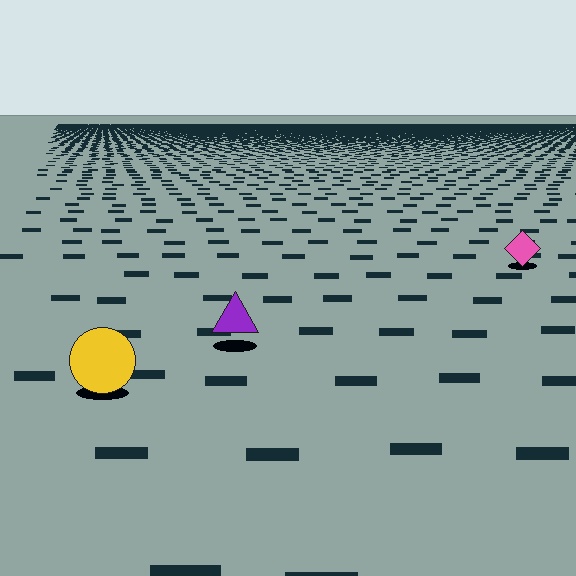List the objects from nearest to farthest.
From nearest to farthest: the yellow circle, the purple triangle, the pink diamond.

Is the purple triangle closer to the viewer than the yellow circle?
No. The yellow circle is closer — you can tell from the texture gradient: the ground texture is coarser near it.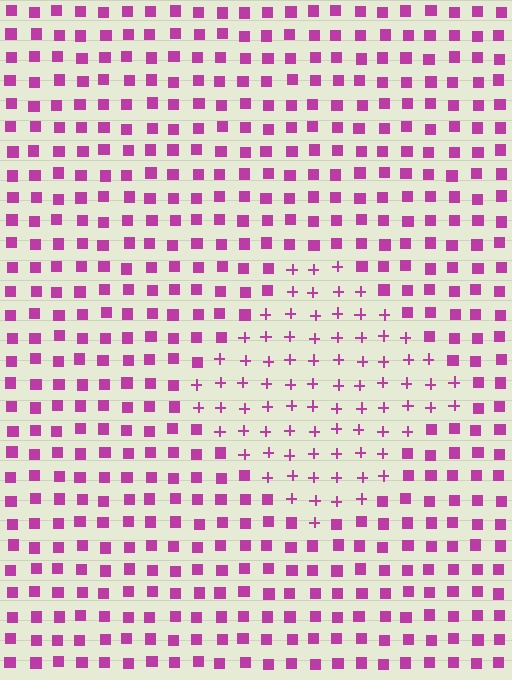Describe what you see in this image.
The image is filled with small magenta elements arranged in a uniform grid. A diamond-shaped region contains plus signs, while the surrounding area contains squares. The boundary is defined purely by the change in element shape.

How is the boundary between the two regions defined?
The boundary is defined by a change in element shape: plus signs inside vs. squares outside. All elements share the same color and spacing.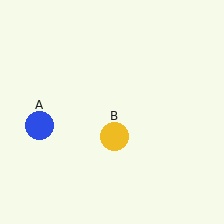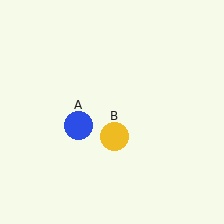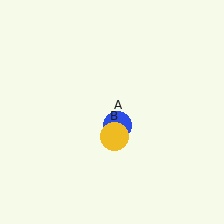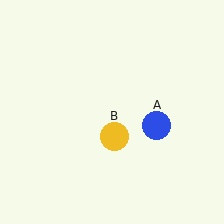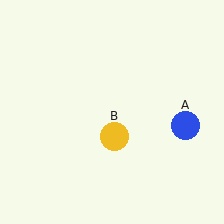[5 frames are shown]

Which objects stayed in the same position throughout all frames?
Yellow circle (object B) remained stationary.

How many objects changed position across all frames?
1 object changed position: blue circle (object A).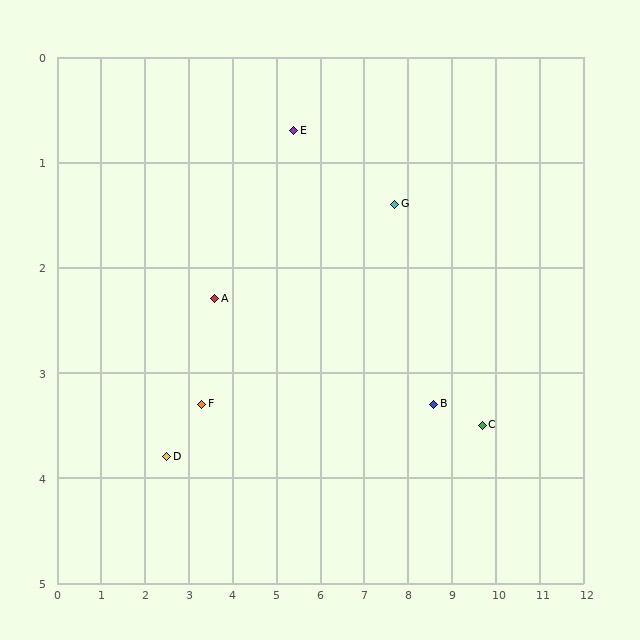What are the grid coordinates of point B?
Point B is at approximately (8.6, 3.3).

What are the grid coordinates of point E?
Point E is at approximately (5.4, 0.7).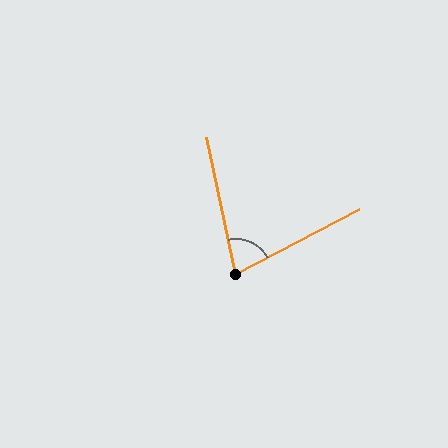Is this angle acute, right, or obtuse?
It is acute.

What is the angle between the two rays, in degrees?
Approximately 74 degrees.